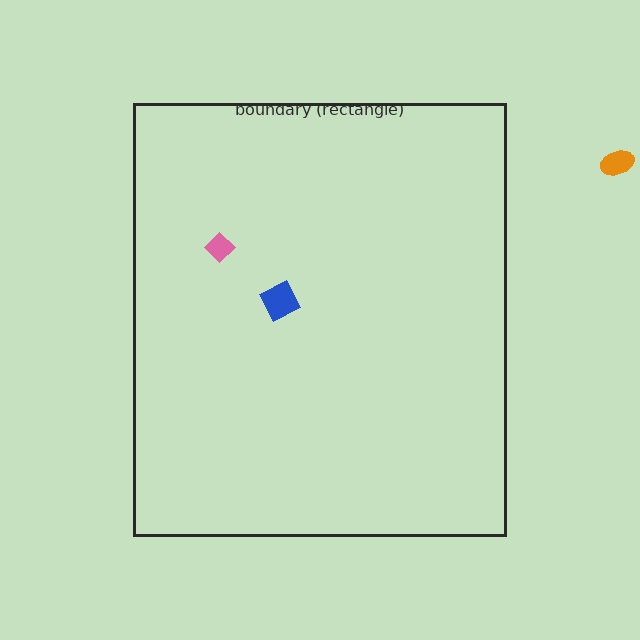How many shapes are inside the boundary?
2 inside, 1 outside.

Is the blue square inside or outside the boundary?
Inside.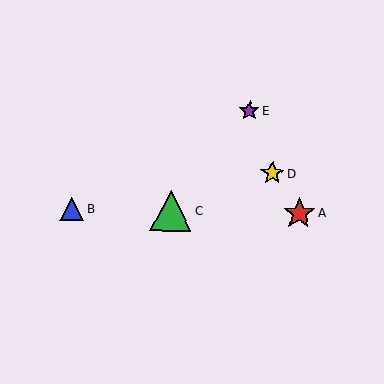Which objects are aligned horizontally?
Objects A, B, C are aligned horizontally.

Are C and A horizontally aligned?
Yes, both are at y≈211.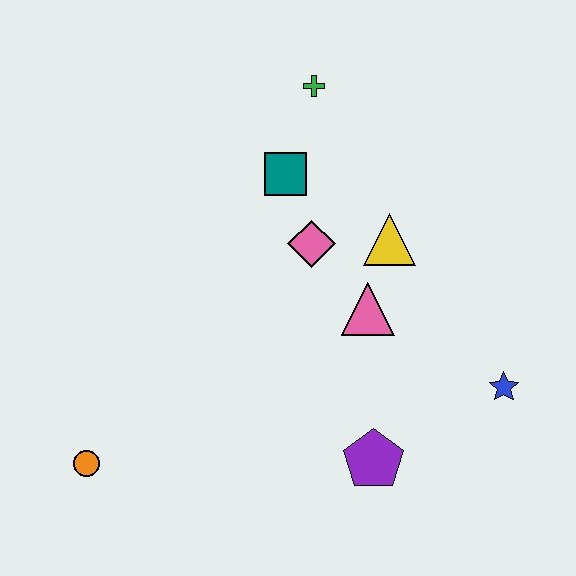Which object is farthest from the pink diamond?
The orange circle is farthest from the pink diamond.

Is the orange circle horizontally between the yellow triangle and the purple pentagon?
No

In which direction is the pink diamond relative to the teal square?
The pink diamond is below the teal square.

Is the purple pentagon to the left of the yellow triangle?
Yes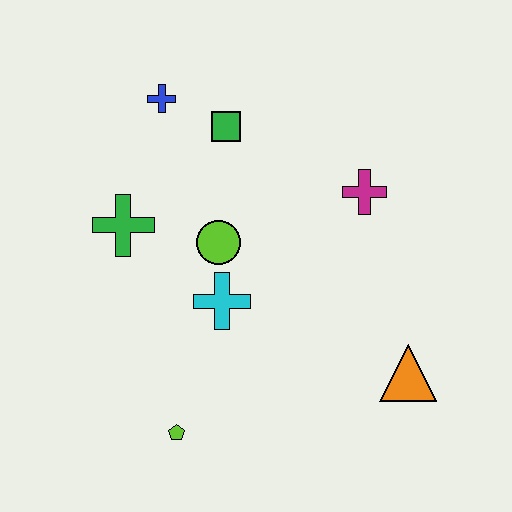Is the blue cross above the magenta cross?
Yes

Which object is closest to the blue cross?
The green square is closest to the blue cross.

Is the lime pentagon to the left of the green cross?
No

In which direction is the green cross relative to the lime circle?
The green cross is to the left of the lime circle.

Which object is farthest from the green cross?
The orange triangle is farthest from the green cross.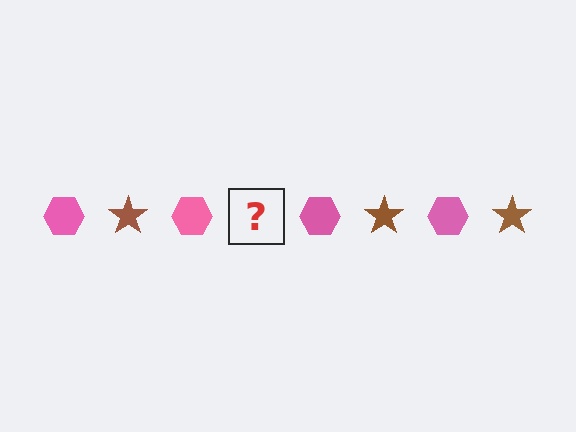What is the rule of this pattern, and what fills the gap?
The rule is that the pattern alternates between pink hexagon and brown star. The gap should be filled with a brown star.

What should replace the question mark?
The question mark should be replaced with a brown star.